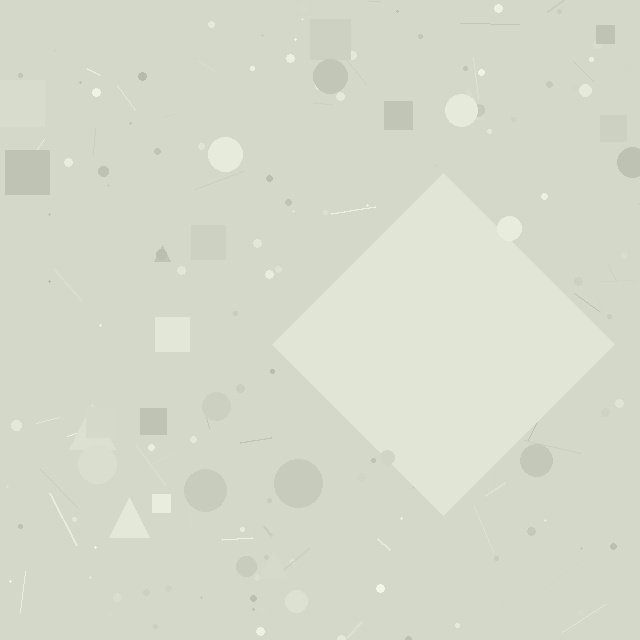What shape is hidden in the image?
A diamond is hidden in the image.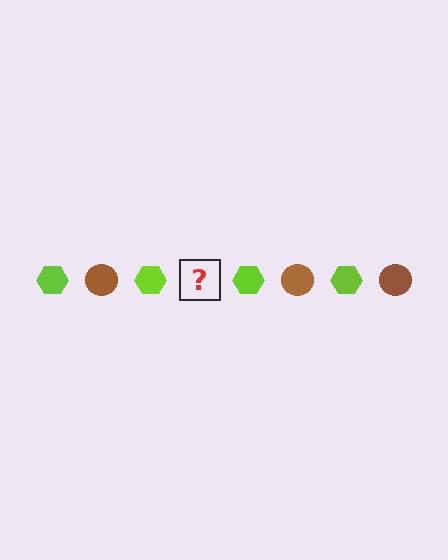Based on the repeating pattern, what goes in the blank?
The blank should be a brown circle.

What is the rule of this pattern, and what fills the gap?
The rule is that the pattern alternates between lime hexagon and brown circle. The gap should be filled with a brown circle.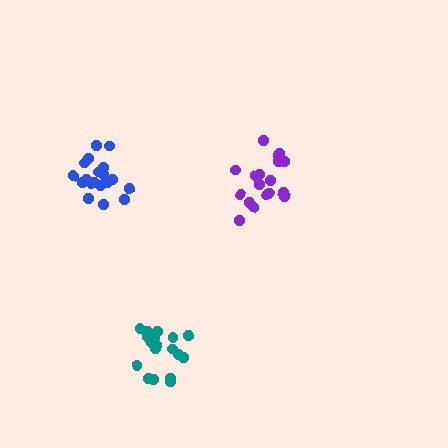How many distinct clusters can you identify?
There are 3 distinct clusters.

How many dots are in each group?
Group 1: 18 dots, Group 2: 19 dots, Group 3: 18 dots (55 total).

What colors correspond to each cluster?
The clusters are colored: purple, blue, teal.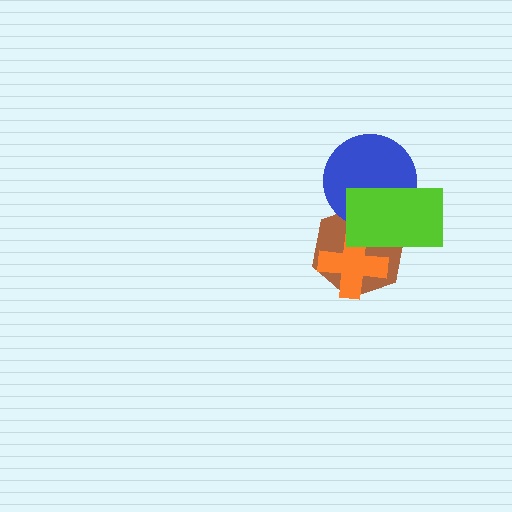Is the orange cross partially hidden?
Yes, it is partially covered by another shape.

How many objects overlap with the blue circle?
2 objects overlap with the blue circle.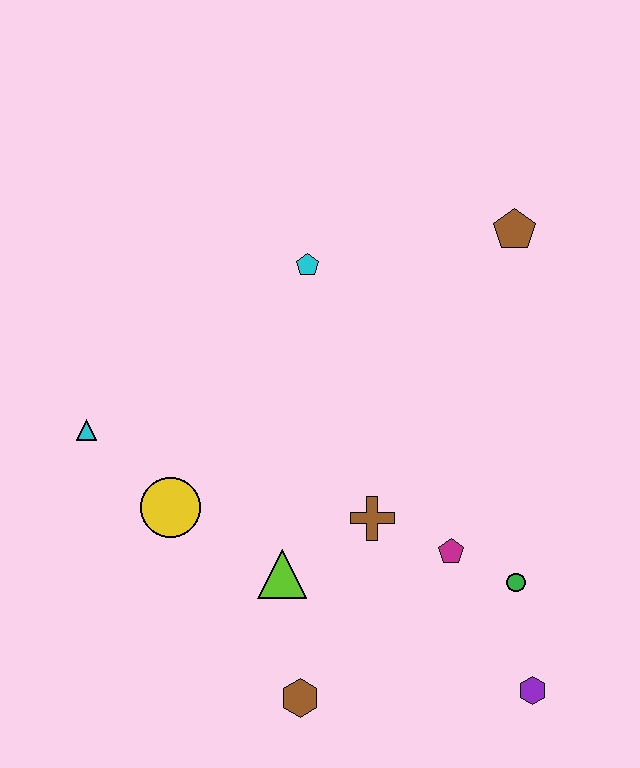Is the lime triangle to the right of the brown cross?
No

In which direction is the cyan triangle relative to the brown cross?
The cyan triangle is to the left of the brown cross.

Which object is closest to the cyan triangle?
The yellow circle is closest to the cyan triangle.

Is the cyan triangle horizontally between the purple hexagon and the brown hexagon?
No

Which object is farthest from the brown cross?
The brown pentagon is farthest from the brown cross.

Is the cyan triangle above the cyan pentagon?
No